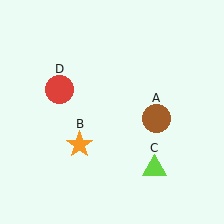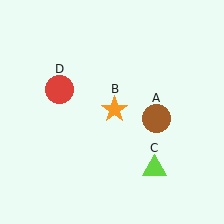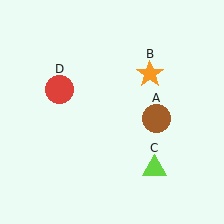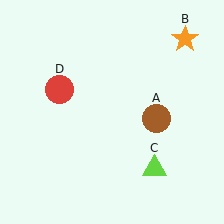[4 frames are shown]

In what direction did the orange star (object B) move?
The orange star (object B) moved up and to the right.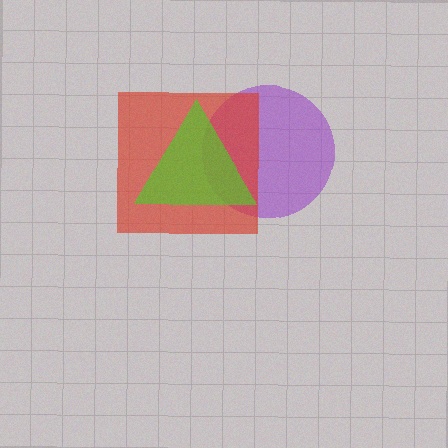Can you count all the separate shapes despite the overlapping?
Yes, there are 3 separate shapes.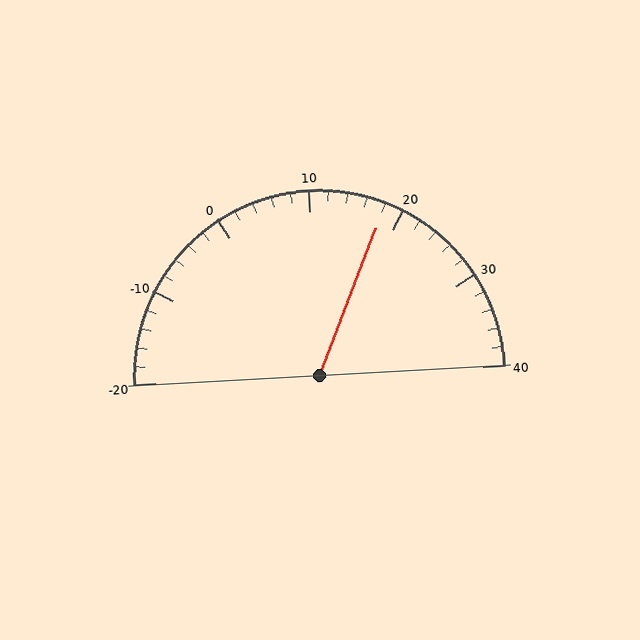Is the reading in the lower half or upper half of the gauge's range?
The reading is in the upper half of the range (-20 to 40).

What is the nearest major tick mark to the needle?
The nearest major tick mark is 20.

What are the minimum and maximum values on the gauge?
The gauge ranges from -20 to 40.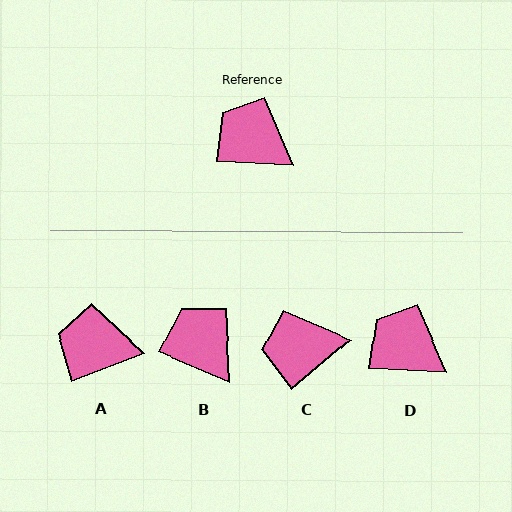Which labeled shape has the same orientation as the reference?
D.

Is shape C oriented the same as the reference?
No, it is off by about 43 degrees.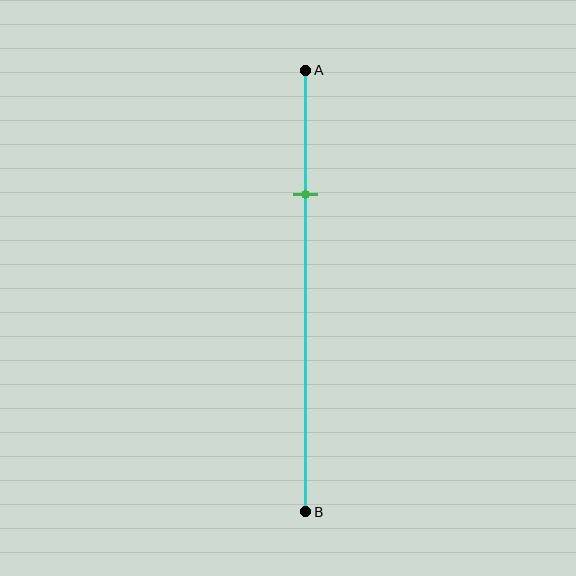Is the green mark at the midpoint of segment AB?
No, the mark is at about 30% from A, not at the 50% midpoint.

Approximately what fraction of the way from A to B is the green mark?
The green mark is approximately 30% of the way from A to B.